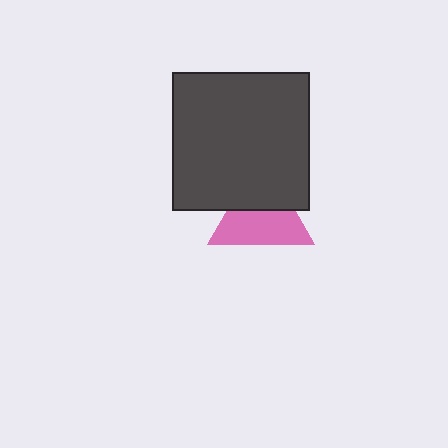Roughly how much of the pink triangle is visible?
About half of it is visible (roughly 59%).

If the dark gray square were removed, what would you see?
You would see the complete pink triangle.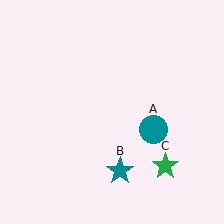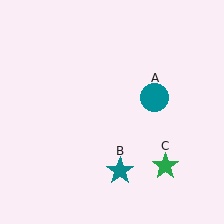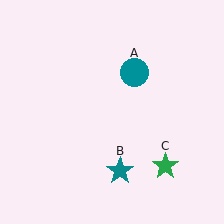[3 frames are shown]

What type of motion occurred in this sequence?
The teal circle (object A) rotated counterclockwise around the center of the scene.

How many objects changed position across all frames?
1 object changed position: teal circle (object A).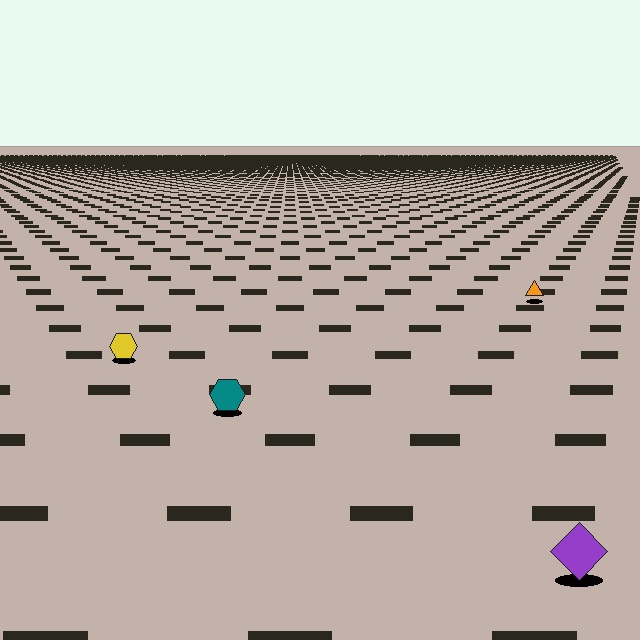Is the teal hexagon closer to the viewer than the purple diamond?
No. The purple diamond is closer — you can tell from the texture gradient: the ground texture is coarser near it.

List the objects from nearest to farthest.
From nearest to farthest: the purple diamond, the teal hexagon, the yellow hexagon, the orange triangle.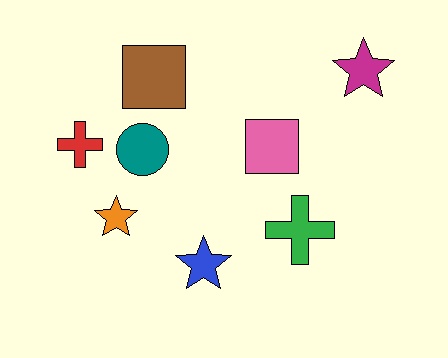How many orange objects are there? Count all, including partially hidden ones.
There is 1 orange object.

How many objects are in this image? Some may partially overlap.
There are 8 objects.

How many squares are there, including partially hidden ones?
There are 2 squares.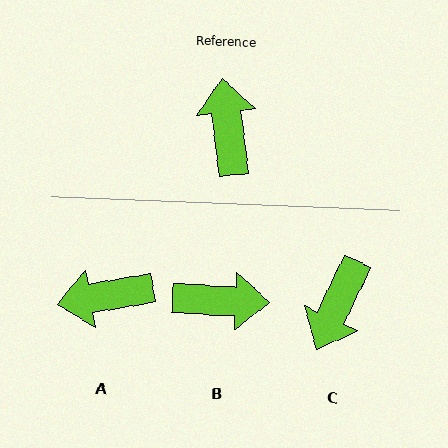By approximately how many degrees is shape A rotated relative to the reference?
Approximately 92 degrees counter-clockwise.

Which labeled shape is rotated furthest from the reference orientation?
C, about 148 degrees away.